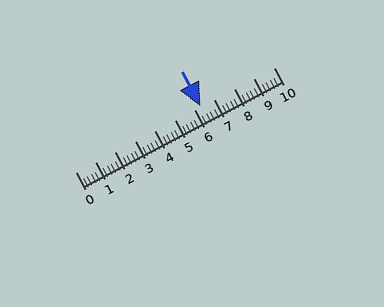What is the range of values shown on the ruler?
The ruler shows values from 0 to 10.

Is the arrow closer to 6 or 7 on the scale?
The arrow is closer to 6.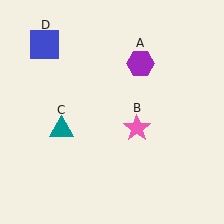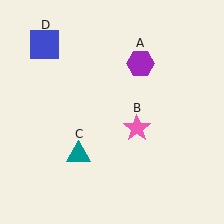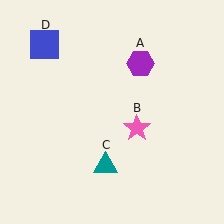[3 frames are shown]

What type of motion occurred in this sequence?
The teal triangle (object C) rotated counterclockwise around the center of the scene.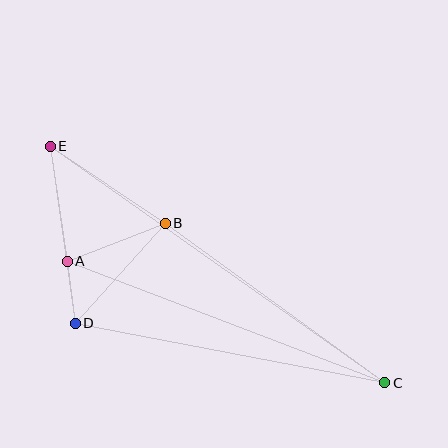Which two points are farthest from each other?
Points C and E are farthest from each other.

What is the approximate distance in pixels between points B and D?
The distance between B and D is approximately 135 pixels.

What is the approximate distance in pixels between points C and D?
The distance between C and D is approximately 315 pixels.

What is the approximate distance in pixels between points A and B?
The distance between A and B is approximately 105 pixels.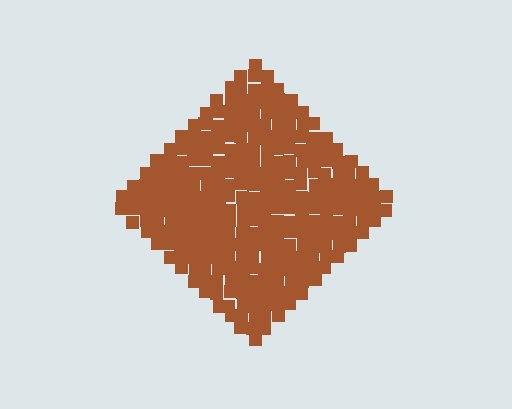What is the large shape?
The large shape is a diamond.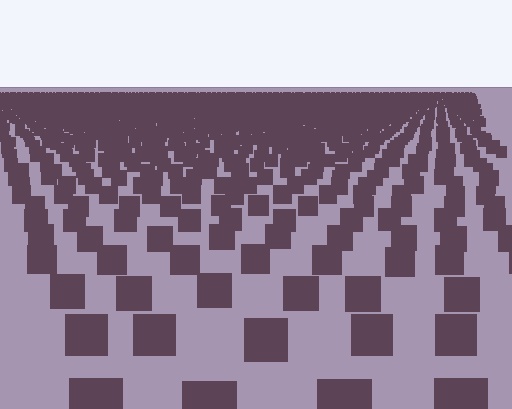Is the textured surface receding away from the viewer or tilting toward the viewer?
The surface is receding away from the viewer. Texture elements get smaller and denser toward the top.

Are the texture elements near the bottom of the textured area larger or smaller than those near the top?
Larger. Near the bottom, elements are closer to the viewer and appear at a bigger on-screen size.